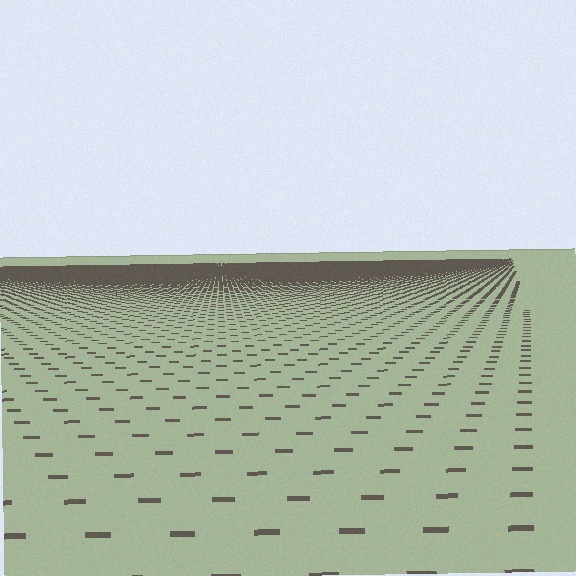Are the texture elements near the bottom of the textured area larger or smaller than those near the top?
Larger. Near the bottom, elements are closer to the viewer and appear at a bigger on-screen size.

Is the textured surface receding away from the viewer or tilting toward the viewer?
The surface is receding away from the viewer. Texture elements get smaller and denser toward the top.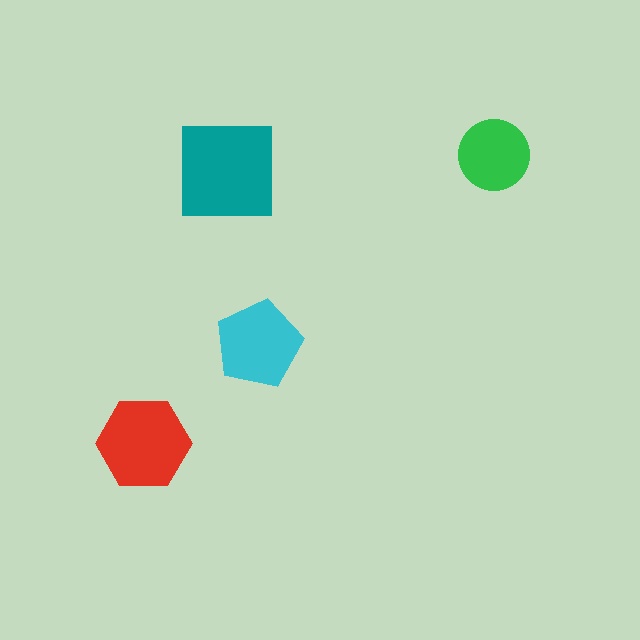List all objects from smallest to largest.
The green circle, the cyan pentagon, the red hexagon, the teal square.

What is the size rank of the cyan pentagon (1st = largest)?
3rd.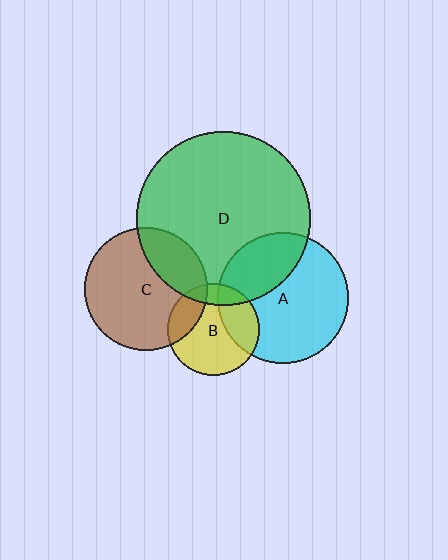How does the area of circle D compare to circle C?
Approximately 2.0 times.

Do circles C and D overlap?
Yes.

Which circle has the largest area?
Circle D (green).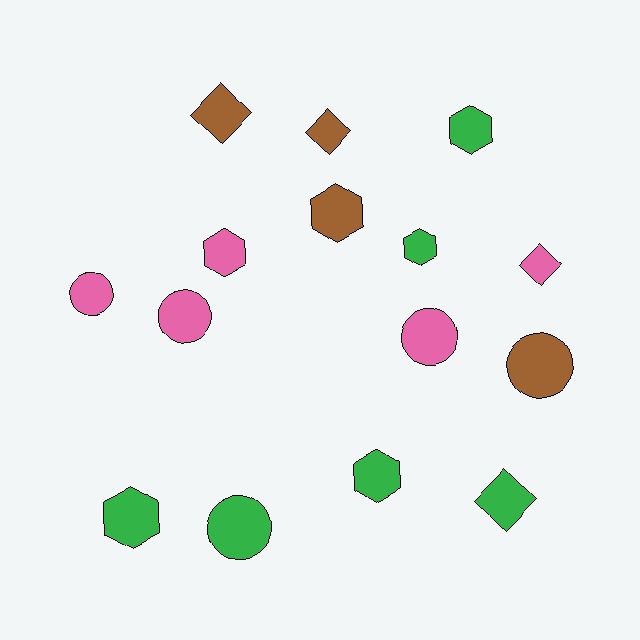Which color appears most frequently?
Green, with 6 objects.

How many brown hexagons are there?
There is 1 brown hexagon.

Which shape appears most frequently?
Hexagon, with 6 objects.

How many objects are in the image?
There are 15 objects.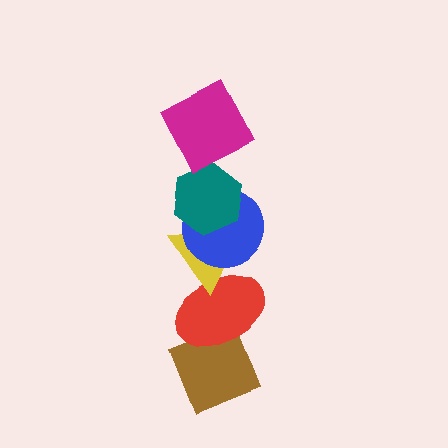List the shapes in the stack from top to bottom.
From top to bottom: the magenta square, the teal hexagon, the blue circle, the yellow triangle, the red ellipse, the brown diamond.